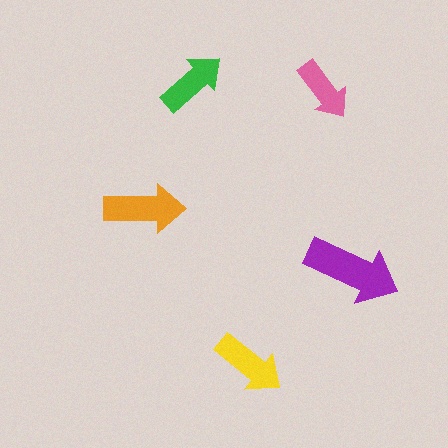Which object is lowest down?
The yellow arrow is bottommost.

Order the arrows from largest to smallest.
the purple one, the orange one, the yellow one, the green one, the pink one.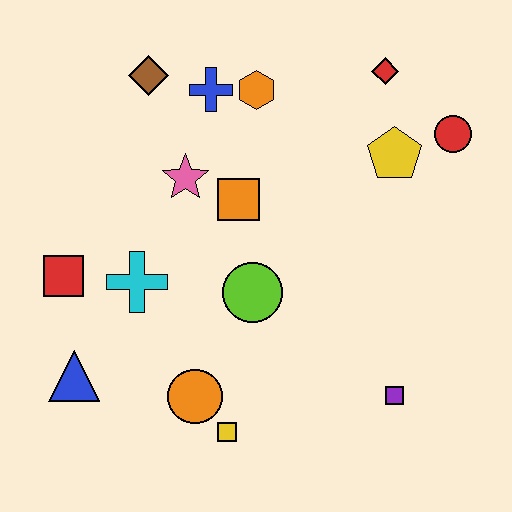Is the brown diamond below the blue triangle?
No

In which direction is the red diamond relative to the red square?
The red diamond is to the right of the red square.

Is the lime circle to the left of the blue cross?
No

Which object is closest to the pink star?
The orange square is closest to the pink star.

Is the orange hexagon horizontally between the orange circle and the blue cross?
No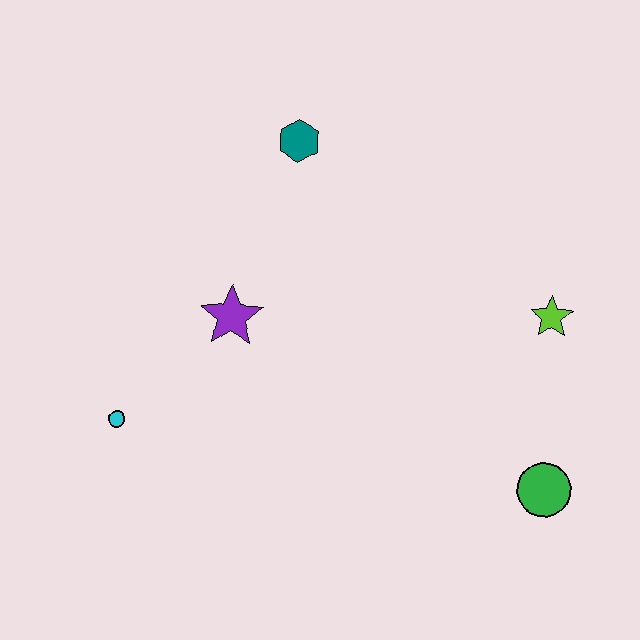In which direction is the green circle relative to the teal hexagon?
The green circle is below the teal hexagon.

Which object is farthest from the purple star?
The green circle is farthest from the purple star.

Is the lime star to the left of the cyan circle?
No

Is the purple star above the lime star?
No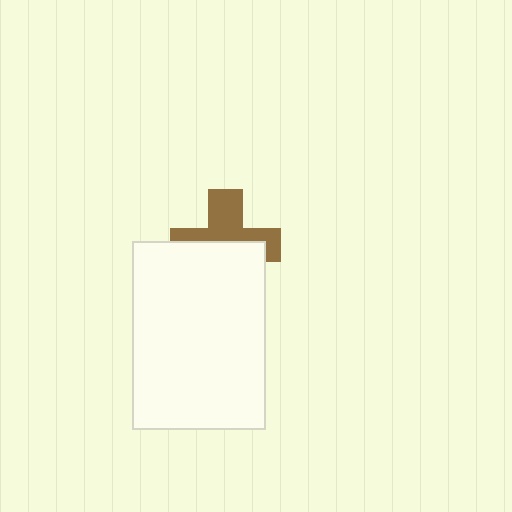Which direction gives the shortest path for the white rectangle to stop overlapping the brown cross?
Moving down gives the shortest separation.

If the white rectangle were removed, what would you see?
You would see the complete brown cross.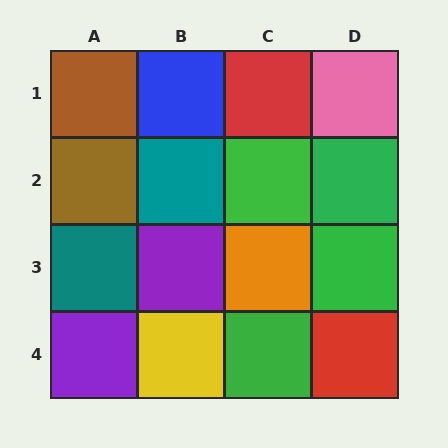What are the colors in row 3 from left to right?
Teal, purple, orange, green.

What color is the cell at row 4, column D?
Red.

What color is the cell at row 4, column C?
Green.